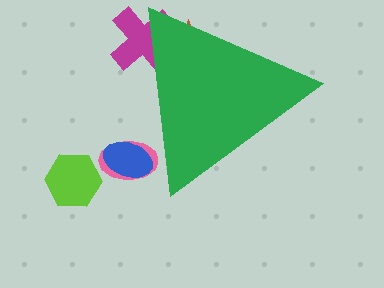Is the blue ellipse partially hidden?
Yes, the blue ellipse is partially hidden behind the green triangle.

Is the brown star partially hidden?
Yes, the brown star is partially hidden behind the green triangle.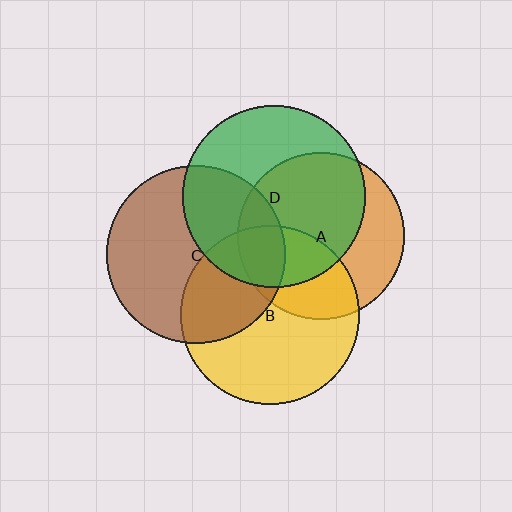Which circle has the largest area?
Circle D (green).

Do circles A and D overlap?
Yes.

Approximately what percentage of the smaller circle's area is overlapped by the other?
Approximately 60%.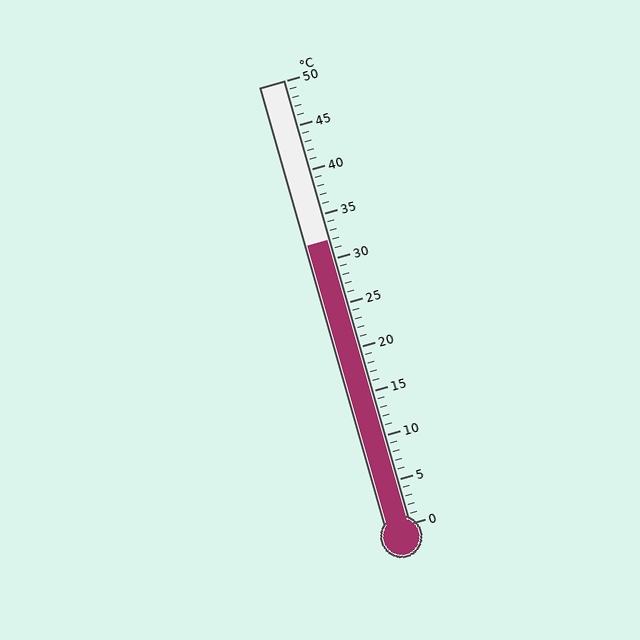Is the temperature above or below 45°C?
The temperature is below 45°C.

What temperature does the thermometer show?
The thermometer shows approximately 32°C.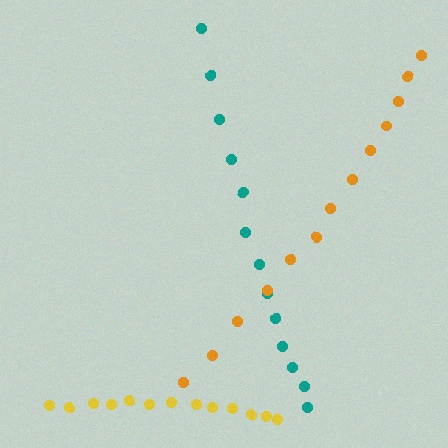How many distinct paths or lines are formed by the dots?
There are 3 distinct paths.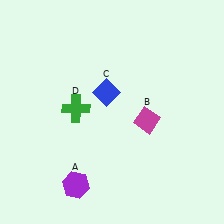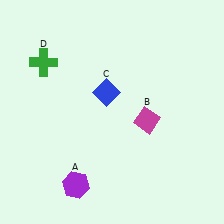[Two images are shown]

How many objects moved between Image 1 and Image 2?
1 object moved between the two images.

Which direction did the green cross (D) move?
The green cross (D) moved up.